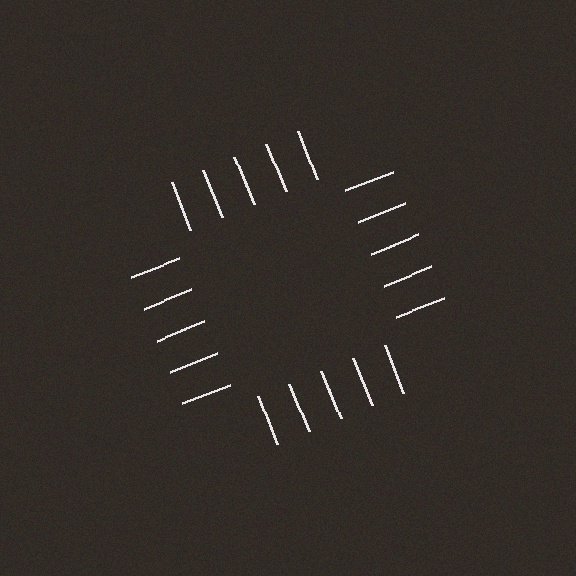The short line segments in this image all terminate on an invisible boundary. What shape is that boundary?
An illusory square — the line segments terminate on its edges but no continuous stroke is drawn.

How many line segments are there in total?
20 — 5 along each of the 4 edges.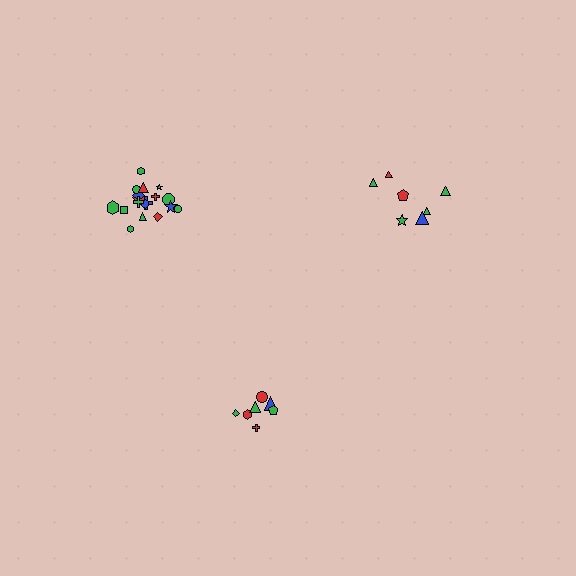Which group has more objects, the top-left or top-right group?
The top-left group.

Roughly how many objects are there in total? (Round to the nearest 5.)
Roughly 30 objects in total.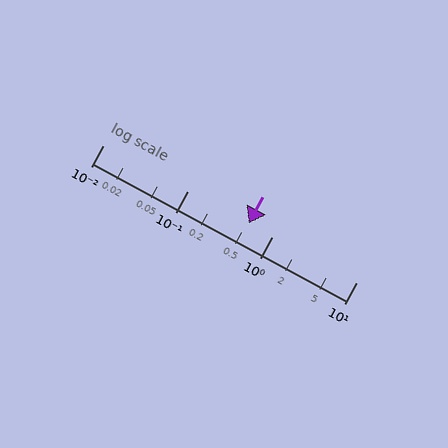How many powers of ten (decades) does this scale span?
The scale spans 3 decades, from 0.01 to 10.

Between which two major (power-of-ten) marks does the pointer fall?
The pointer is between 0.1 and 1.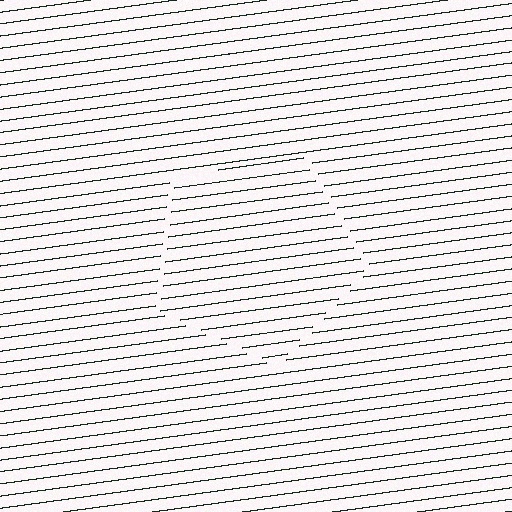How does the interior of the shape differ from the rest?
The interior of the shape contains the same grating, shifted by half a period — the contour is defined by the phase discontinuity where line-ends from the inner and outer gratings abut.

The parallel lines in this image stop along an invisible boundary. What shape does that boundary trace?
An illusory pentagon. The interior of the shape contains the same grating, shifted by half a period — the contour is defined by the phase discontinuity where line-ends from the inner and outer gratings abut.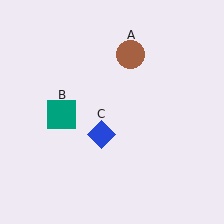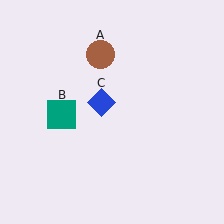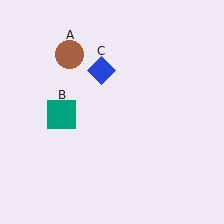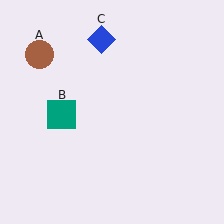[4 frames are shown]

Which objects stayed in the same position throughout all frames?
Teal square (object B) remained stationary.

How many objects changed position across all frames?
2 objects changed position: brown circle (object A), blue diamond (object C).